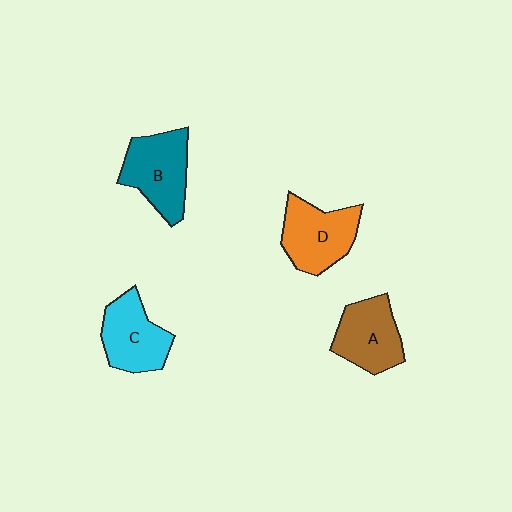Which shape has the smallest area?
Shape A (brown).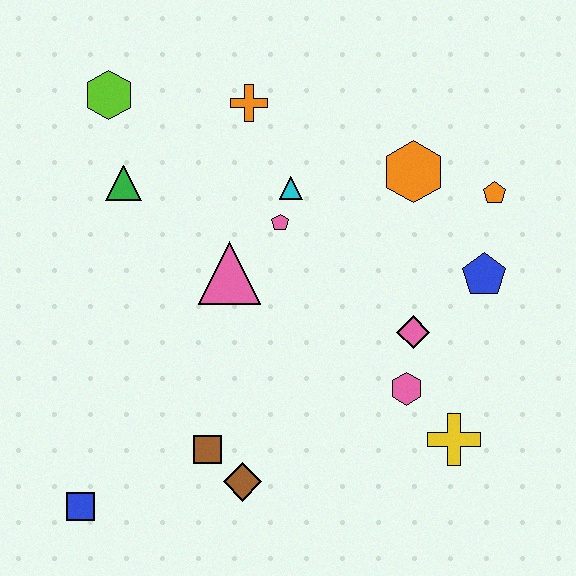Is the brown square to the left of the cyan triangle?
Yes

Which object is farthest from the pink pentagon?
The blue square is farthest from the pink pentagon.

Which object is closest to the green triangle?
The lime hexagon is closest to the green triangle.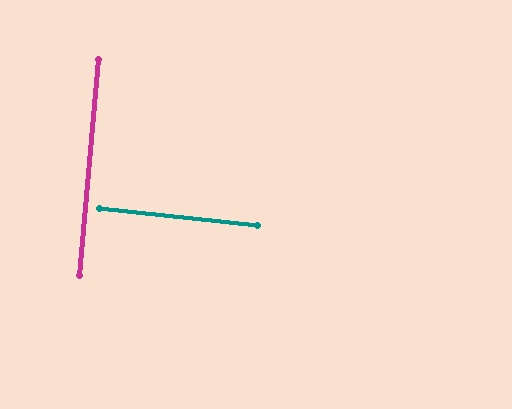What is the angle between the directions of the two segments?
Approximately 89 degrees.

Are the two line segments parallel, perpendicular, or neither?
Perpendicular — they meet at approximately 89°.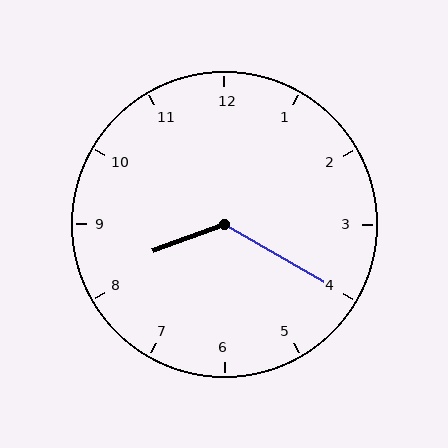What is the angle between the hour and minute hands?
Approximately 130 degrees.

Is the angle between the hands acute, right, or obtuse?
It is obtuse.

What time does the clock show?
8:20.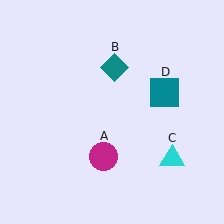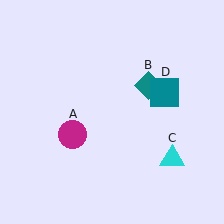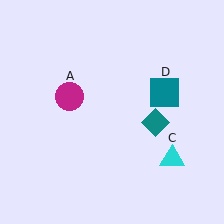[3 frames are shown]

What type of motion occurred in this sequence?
The magenta circle (object A), teal diamond (object B) rotated clockwise around the center of the scene.